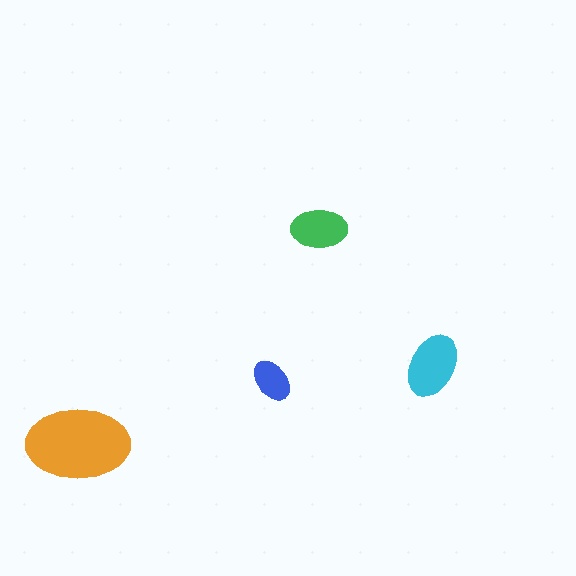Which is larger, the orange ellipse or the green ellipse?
The orange one.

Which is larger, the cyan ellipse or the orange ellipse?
The orange one.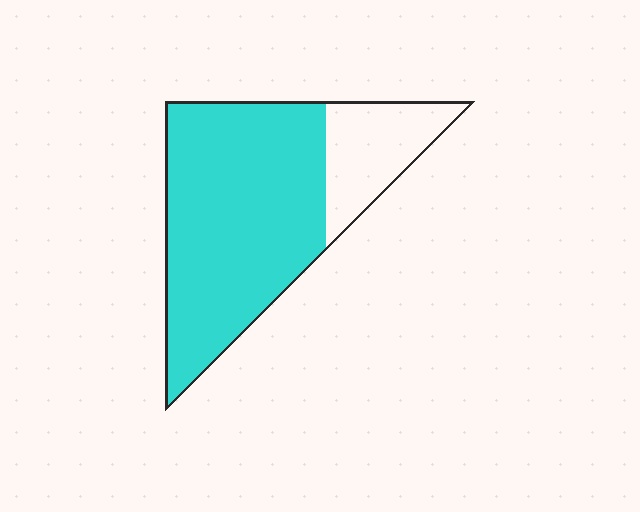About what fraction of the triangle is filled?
About three quarters (3/4).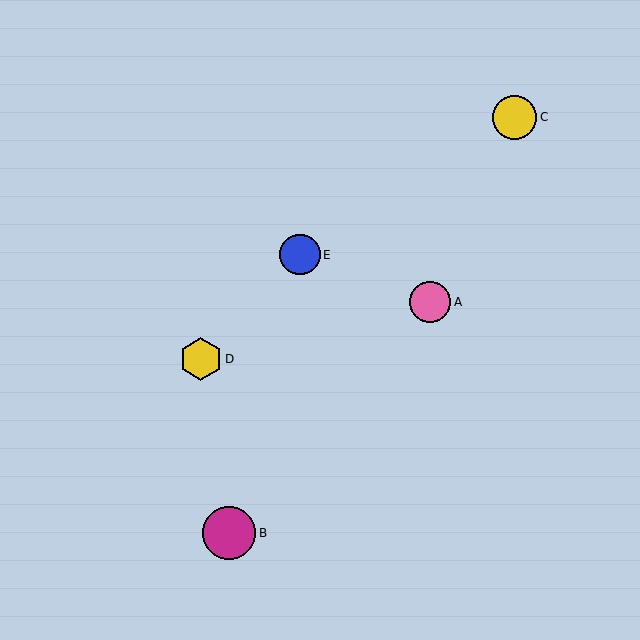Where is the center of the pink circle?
The center of the pink circle is at (430, 302).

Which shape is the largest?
The magenta circle (labeled B) is the largest.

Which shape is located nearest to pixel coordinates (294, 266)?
The blue circle (labeled E) at (300, 255) is nearest to that location.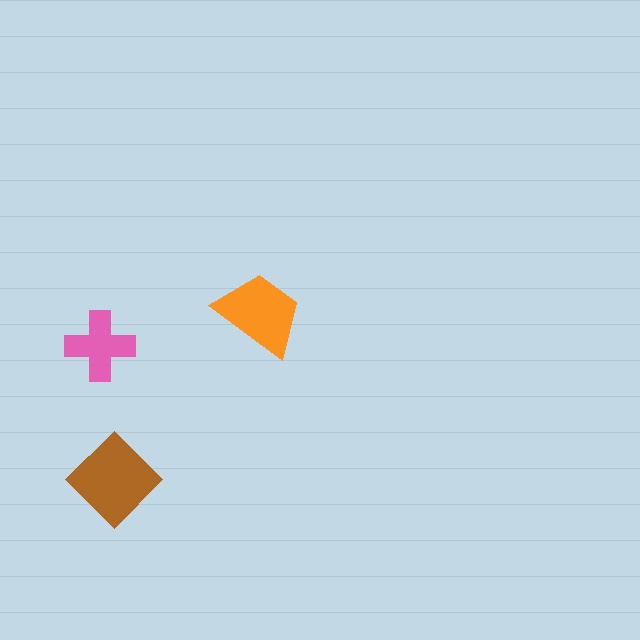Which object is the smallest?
The pink cross.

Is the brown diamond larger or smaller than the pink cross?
Larger.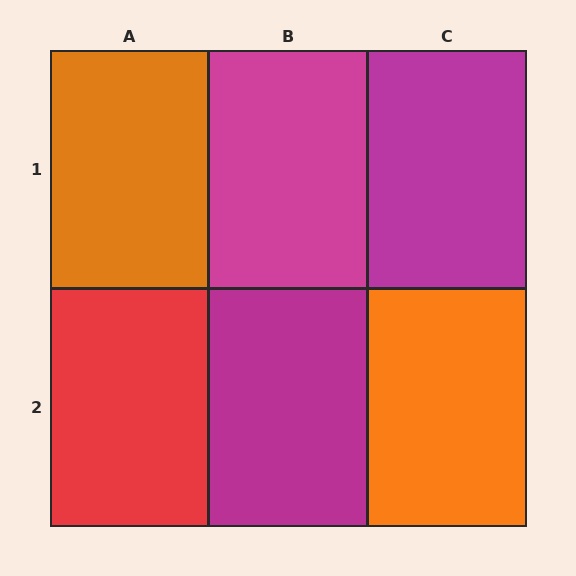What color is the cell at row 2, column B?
Magenta.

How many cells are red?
1 cell is red.